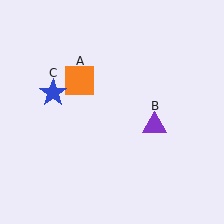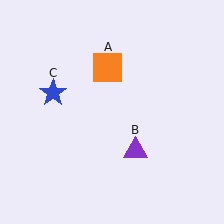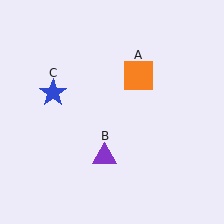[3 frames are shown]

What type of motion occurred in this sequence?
The orange square (object A), purple triangle (object B) rotated clockwise around the center of the scene.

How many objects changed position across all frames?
2 objects changed position: orange square (object A), purple triangle (object B).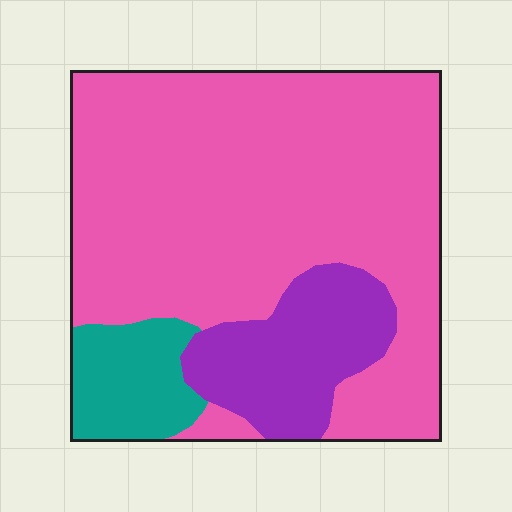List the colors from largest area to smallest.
From largest to smallest: pink, purple, teal.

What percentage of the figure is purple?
Purple takes up about one sixth (1/6) of the figure.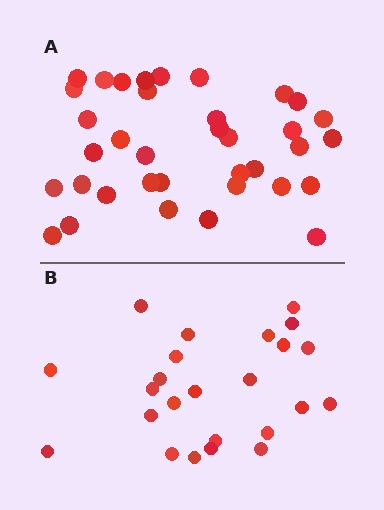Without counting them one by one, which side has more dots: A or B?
Region A (the top region) has more dots.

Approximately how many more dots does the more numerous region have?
Region A has roughly 12 or so more dots than region B.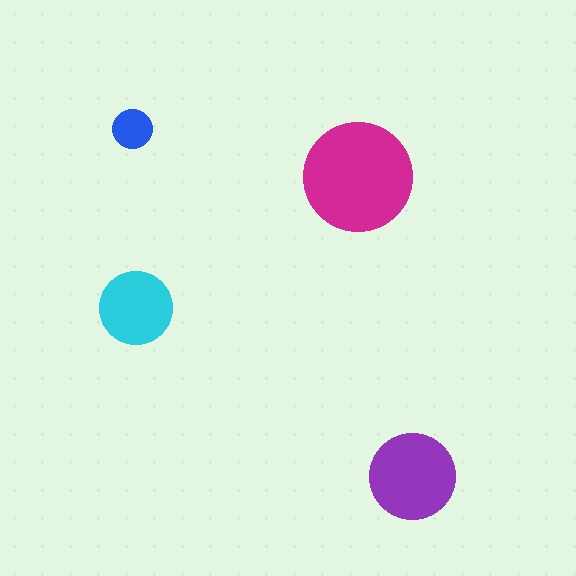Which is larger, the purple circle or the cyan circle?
The purple one.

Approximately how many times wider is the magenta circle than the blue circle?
About 3 times wider.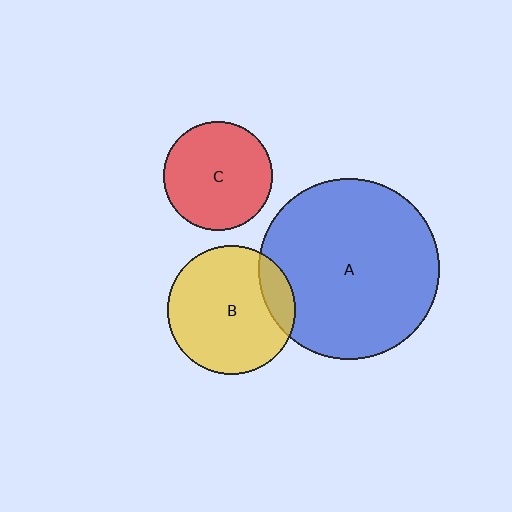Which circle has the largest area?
Circle A (blue).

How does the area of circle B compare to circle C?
Approximately 1.4 times.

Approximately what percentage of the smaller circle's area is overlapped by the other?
Approximately 15%.